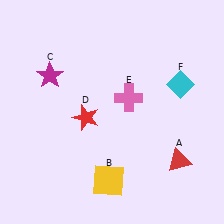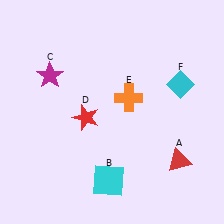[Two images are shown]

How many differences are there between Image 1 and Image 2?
There are 2 differences between the two images.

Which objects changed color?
B changed from yellow to cyan. E changed from pink to orange.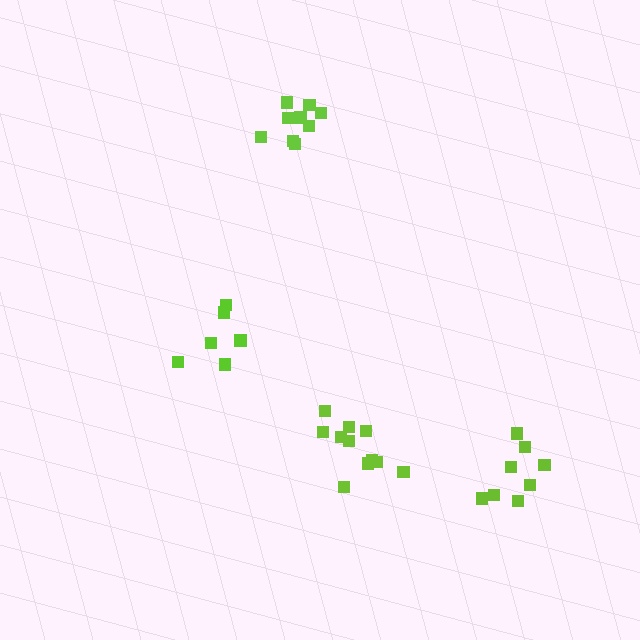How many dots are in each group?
Group 1: 11 dots, Group 2: 8 dots, Group 3: 6 dots, Group 4: 9 dots (34 total).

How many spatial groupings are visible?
There are 4 spatial groupings.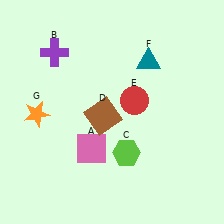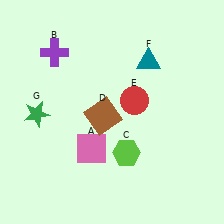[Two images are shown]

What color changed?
The star (G) changed from orange in Image 1 to green in Image 2.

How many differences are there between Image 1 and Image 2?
There is 1 difference between the two images.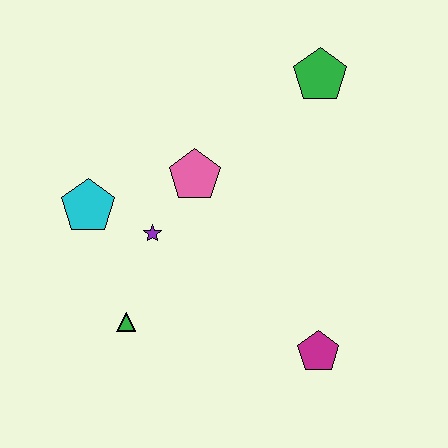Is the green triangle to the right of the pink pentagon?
No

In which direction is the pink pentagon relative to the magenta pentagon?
The pink pentagon is above the magenta pentagon.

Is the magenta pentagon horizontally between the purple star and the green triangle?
No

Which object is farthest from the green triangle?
The green pentagon is farthest from the green triangle.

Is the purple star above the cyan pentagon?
No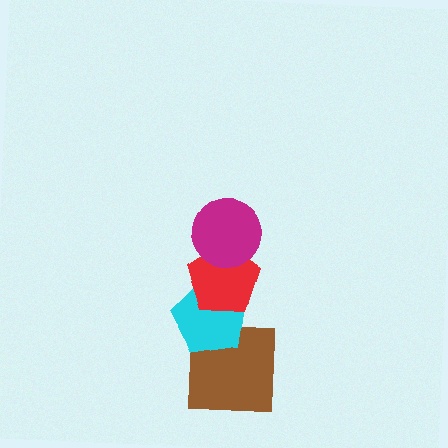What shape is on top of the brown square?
The cyan pentagon is on top of the brown square.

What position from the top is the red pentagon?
The red pentagon is 2nd from the top.